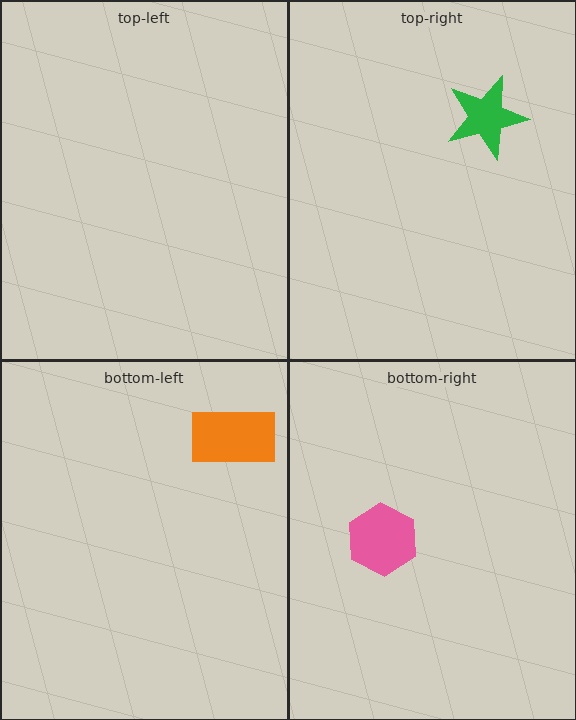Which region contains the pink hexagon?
The bottom-right region.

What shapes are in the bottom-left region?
The orange rectangle.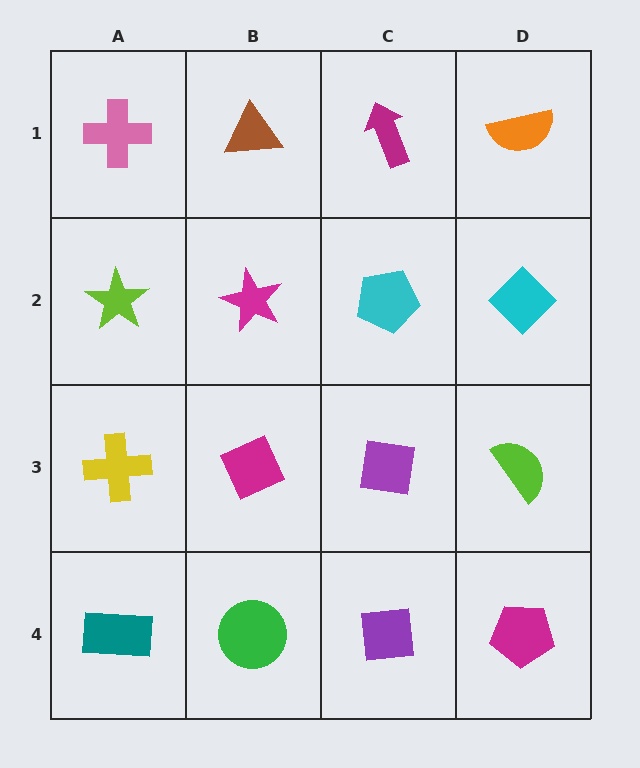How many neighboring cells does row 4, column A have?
2.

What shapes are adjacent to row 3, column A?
A lime star (row 2, column A), a teal rectangle (row 4, column A), a magenta diamond (row 3, column B).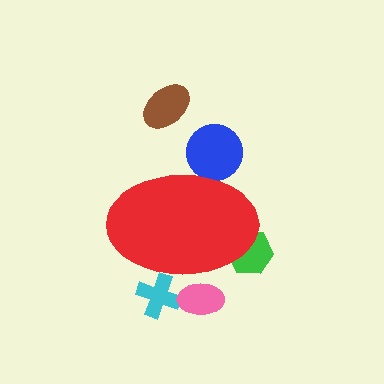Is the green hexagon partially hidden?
Yes, the green hexagon is partially hidden behind the red ellipse.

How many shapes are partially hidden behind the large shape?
4 shapes are partially hidden.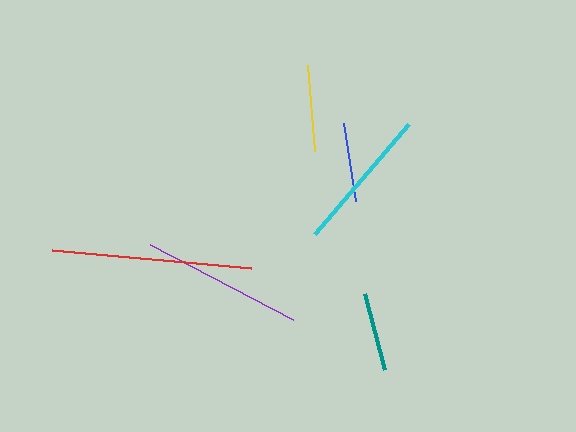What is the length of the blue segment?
The blue segment is approximately 79 pixels long.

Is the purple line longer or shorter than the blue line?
The purple line is longer than the blue line.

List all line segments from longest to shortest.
From longest to shortest: red, purple, cyan, yellow, blue, teal.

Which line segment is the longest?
The red line is the longest at approximately 200 pixels.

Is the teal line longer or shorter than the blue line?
The blue line is longer than the teal line.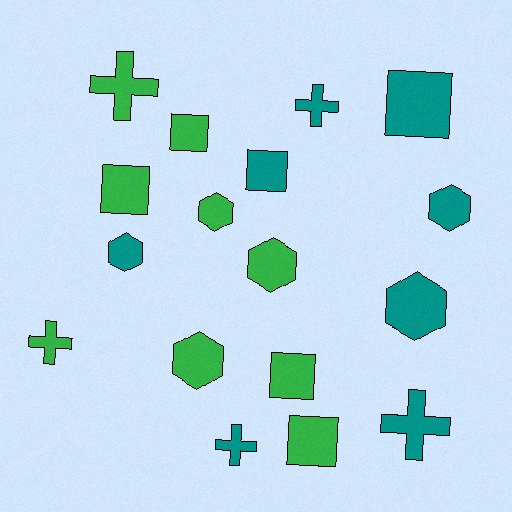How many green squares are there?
There are 4 green squares.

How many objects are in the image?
There are 17 objects.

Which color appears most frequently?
Green, with 9 objects.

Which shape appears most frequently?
Hexagon, with 6 objects.